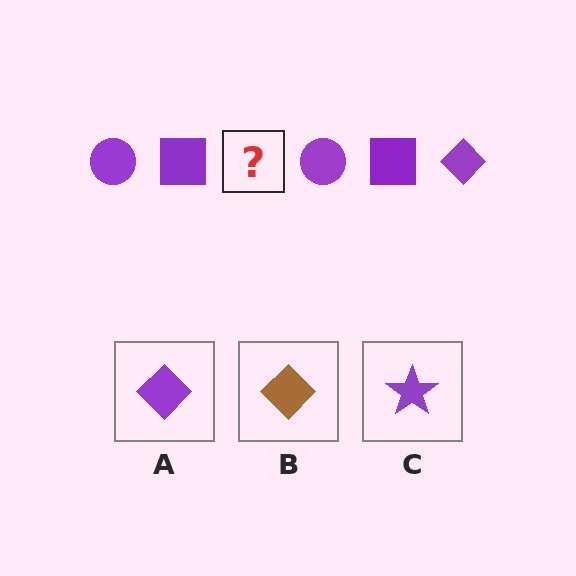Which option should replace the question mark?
Option A.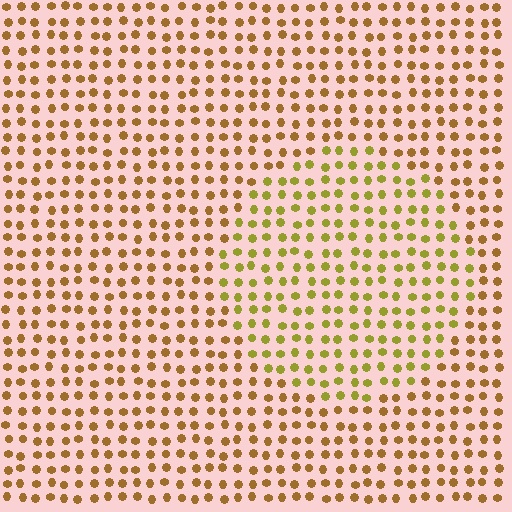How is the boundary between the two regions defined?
The boundary is defined purely by a slight shift in hue (about 31 degrees). Spacing, size, and orientation are identical on both sides.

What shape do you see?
I see a circle.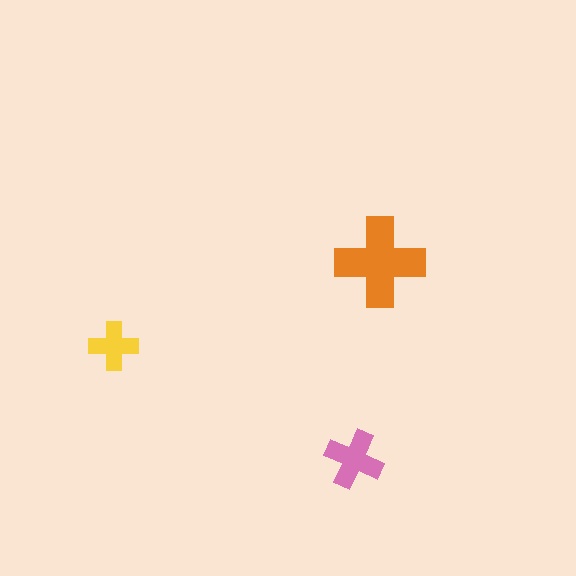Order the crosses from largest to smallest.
the orange one, the pink one, the yellow one.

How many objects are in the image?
There are 3 objects in the image.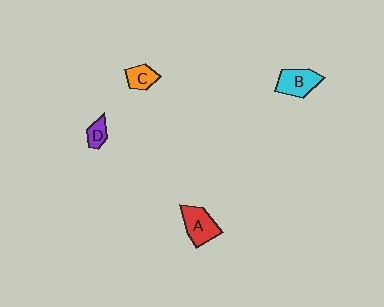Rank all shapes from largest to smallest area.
From largest to smallest: A (red), B (cyan), C (orange), D (purple).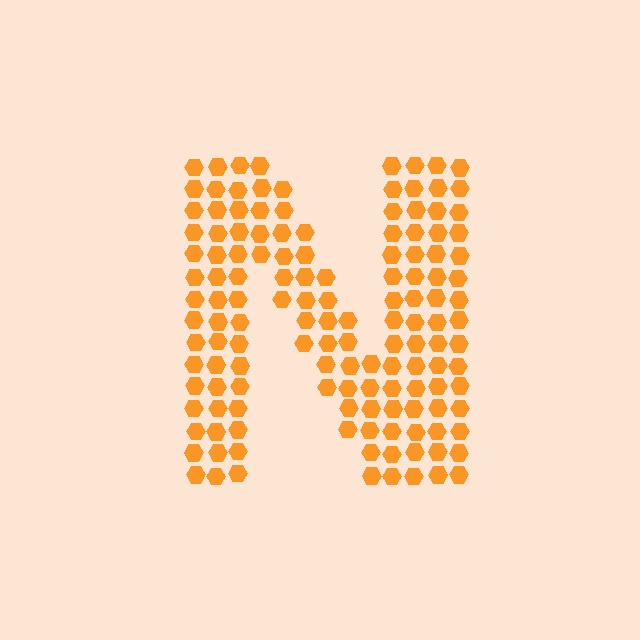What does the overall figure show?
The overall figure shows the letter N.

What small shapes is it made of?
It is made of small hexagons.